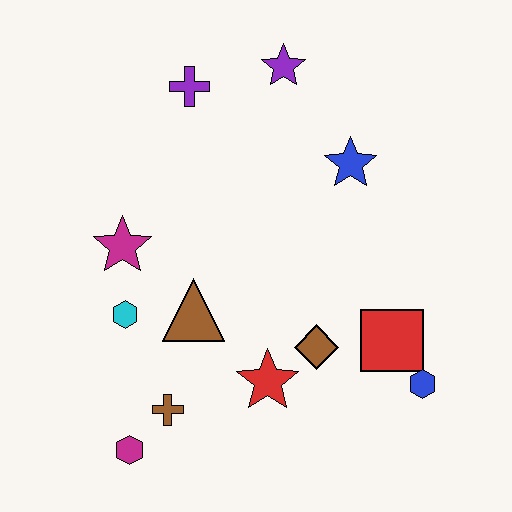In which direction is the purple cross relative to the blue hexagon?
The purple cross is above the blue hexagon.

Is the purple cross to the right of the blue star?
No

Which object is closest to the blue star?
The purple star is closest to the blue star.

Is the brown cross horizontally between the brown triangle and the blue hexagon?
No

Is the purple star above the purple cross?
Yes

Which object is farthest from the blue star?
The magenta hexagon is farthest from the blue star.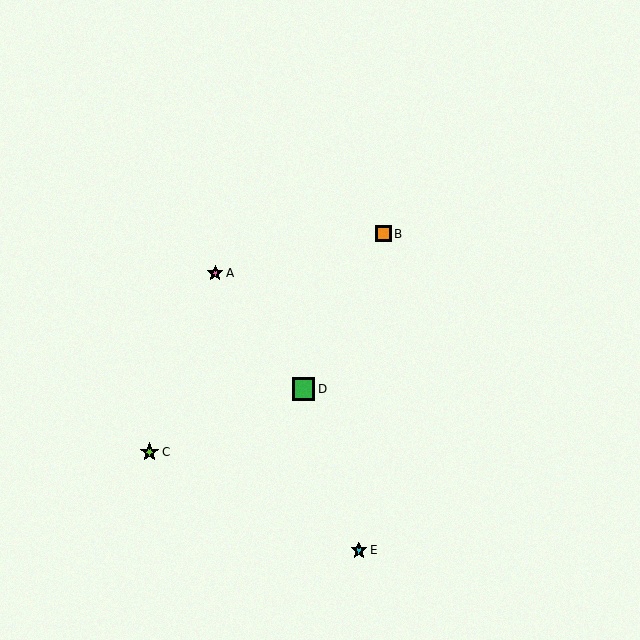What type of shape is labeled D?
Shape D is a green square.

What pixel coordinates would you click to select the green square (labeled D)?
Click at (304, 389) to select the green square D.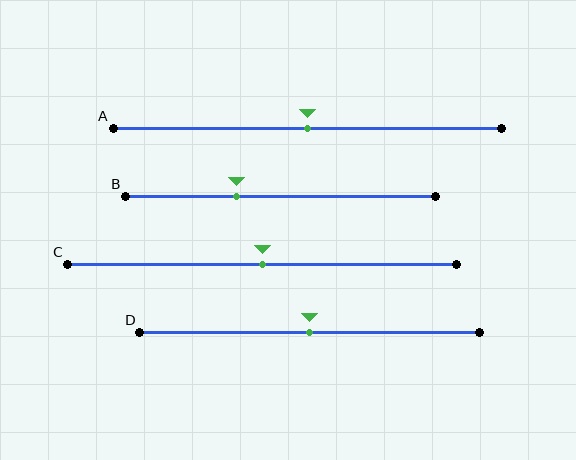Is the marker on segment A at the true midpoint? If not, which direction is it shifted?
Yes, the marker on segment A is at the true midpoint.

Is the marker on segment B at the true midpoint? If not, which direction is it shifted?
No, the marker on segment B is shifted to the left by about 14% of the segment length.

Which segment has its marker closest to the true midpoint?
Segment A has its marker closest to the true midpoint.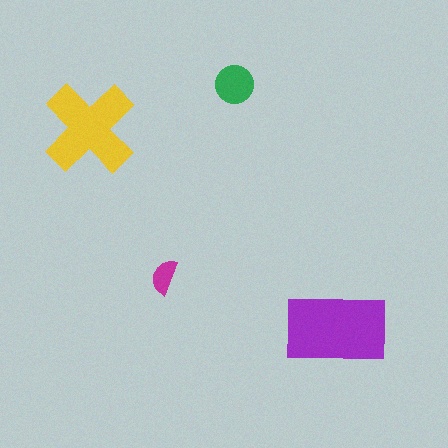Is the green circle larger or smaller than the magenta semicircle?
Larger.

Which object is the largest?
The purple rectangle.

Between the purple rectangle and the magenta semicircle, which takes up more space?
The purple rectangle.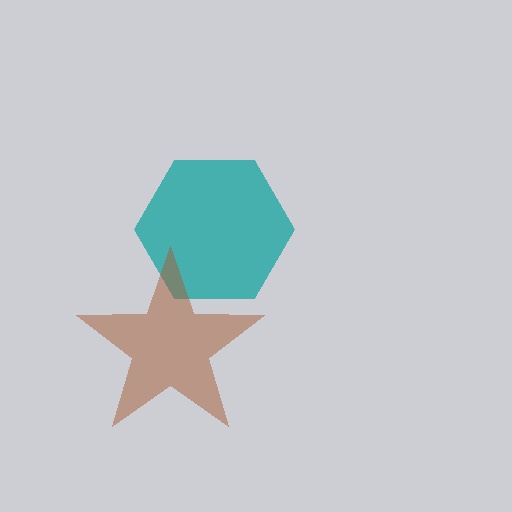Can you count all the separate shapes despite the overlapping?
Yes, there are 2 separate shapes.